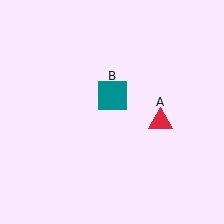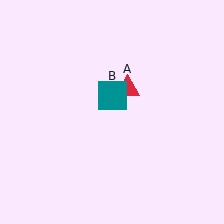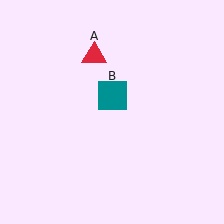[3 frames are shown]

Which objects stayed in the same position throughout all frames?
Teal square (object B) remained stationary.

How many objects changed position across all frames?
1 object changed position: red triangle (object A).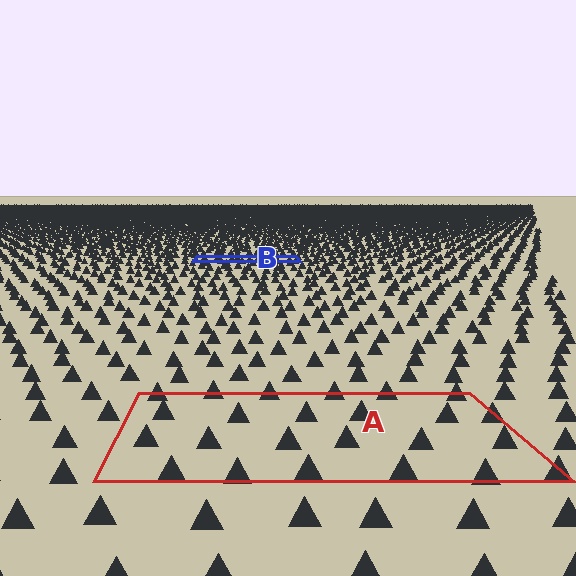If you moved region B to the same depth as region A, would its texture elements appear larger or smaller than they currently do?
They would appear larger. At a closer depth, the same texture elements are projected at a bigger on-screen size.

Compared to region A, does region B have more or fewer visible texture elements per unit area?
Region B has more texture elements per unit area — they are packed more densely because it is farther away.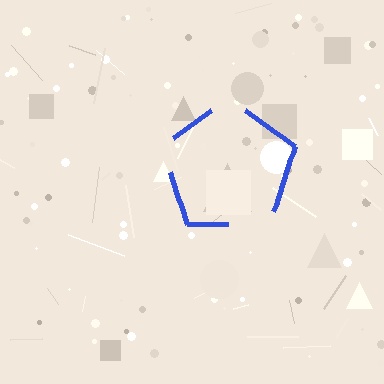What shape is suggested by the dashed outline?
The dashed outline suggests a pentagon.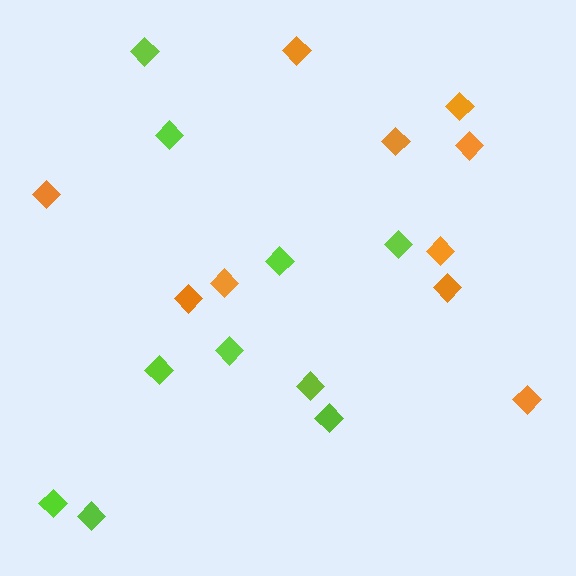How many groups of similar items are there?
There are 2 groups: one group of lime diamonds (10) and one group of orange diamonds (10).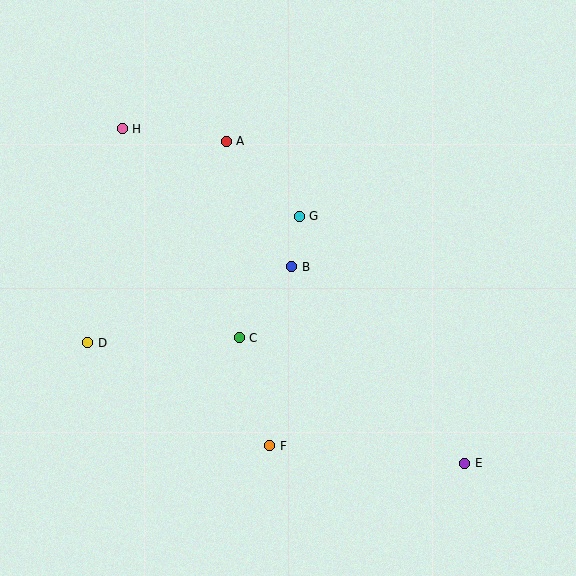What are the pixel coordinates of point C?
Point C is at (239, 338).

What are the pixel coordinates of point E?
Point E is at (465, 463).